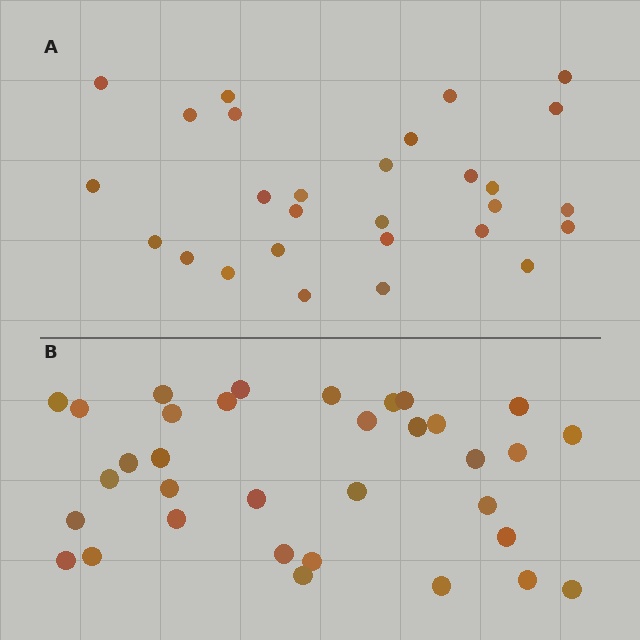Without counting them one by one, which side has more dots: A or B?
Region B (the bottom region) has more dots.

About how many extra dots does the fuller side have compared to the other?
Region B has about 6 more dots than region A.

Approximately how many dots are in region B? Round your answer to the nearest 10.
About 30 dots. (The exact count is 34, which rounds to 30.)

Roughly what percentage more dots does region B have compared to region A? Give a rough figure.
About 20% more.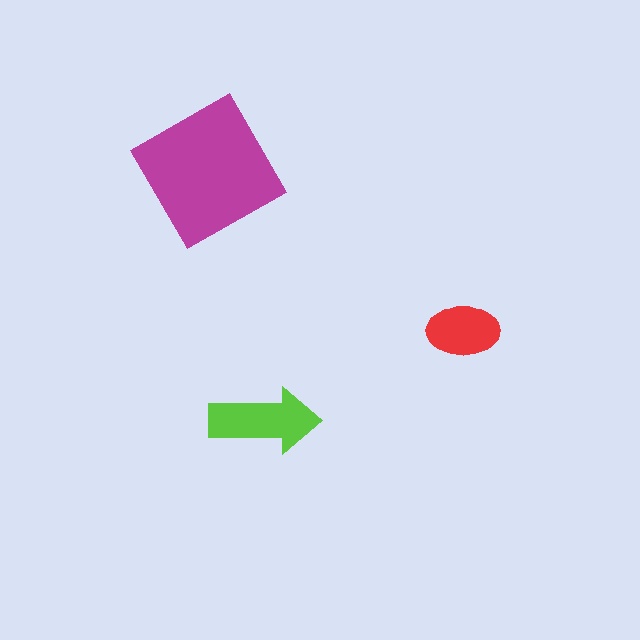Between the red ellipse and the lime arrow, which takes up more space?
The lime arrow.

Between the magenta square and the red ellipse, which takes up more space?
The magenta square.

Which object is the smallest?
The red ellipse.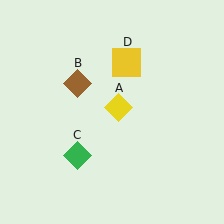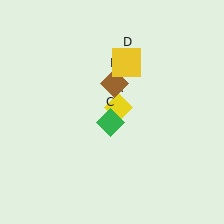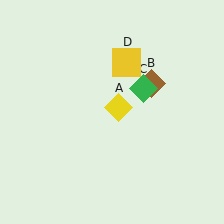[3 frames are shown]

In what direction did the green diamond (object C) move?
The green diamond (object C) moved up and to the right.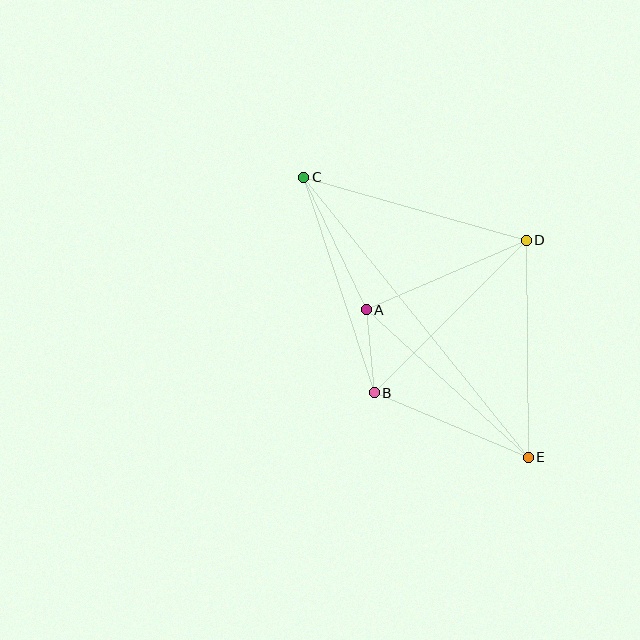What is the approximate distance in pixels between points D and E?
The distance between D and E is approximately 217 pixels.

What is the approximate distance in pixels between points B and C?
The distance between B and C is approximately 227 pixels.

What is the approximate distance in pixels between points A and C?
The distance between A and C is approximately 146 pixels.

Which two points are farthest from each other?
Points C and E are farthest from each other.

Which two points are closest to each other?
Points A and B are closest to each other.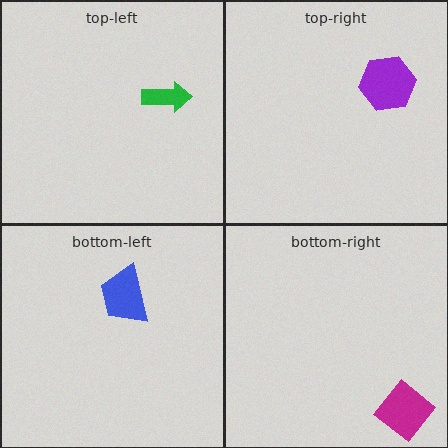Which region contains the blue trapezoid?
The bottom-left region.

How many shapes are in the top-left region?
1.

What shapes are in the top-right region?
The purple hexagon.